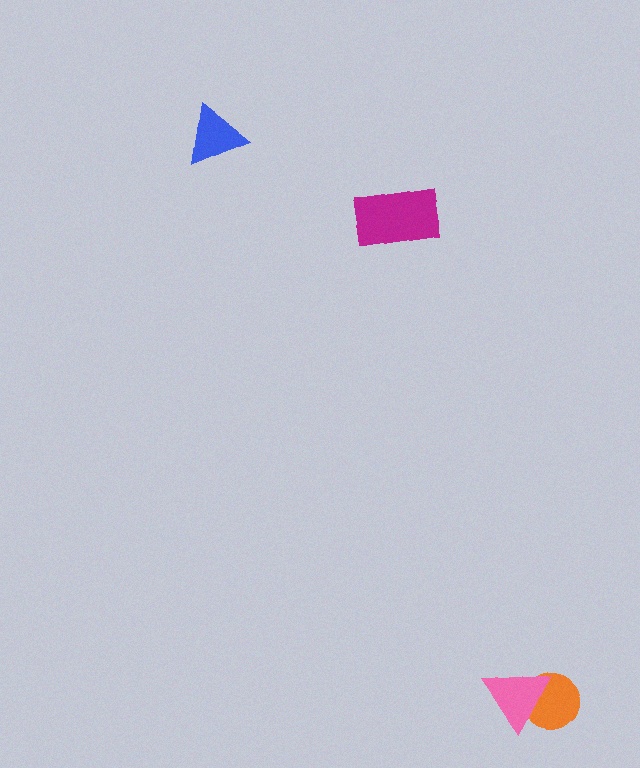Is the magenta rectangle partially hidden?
No, no other shape covers it.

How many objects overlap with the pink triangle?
1 object overlaps with the pink triangle.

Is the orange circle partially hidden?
Yes, it is partially covered by another shape.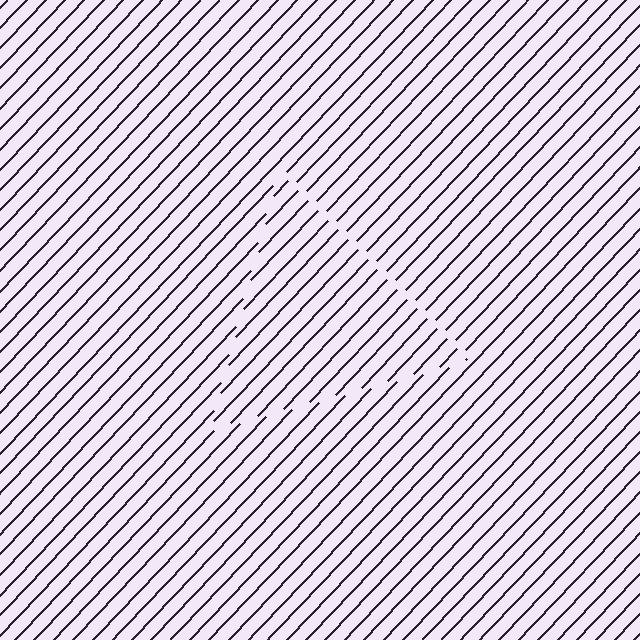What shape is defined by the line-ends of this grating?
An illusory triangle. The interior of the shape contains the same grating, shifted by half a period — the contour is defined by the phase discontinuity where line-ends from the inner and outer gratings abut.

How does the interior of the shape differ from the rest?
The interior of the shape contains the same grating, shifted by half a period — the contour is defined by the phase discontinuity where line-ends from the inner and outer gratings abut.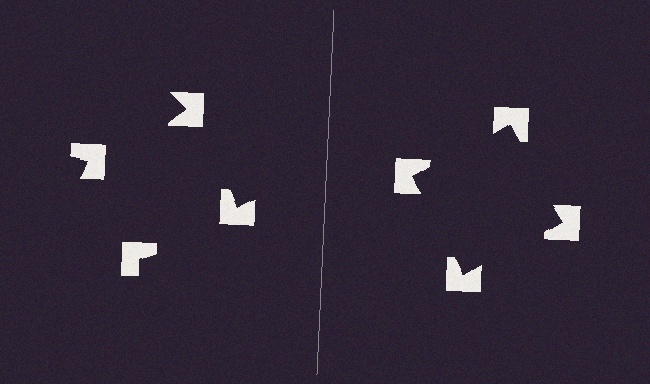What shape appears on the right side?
An illusory square.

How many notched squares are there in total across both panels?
8 — 4 on each side.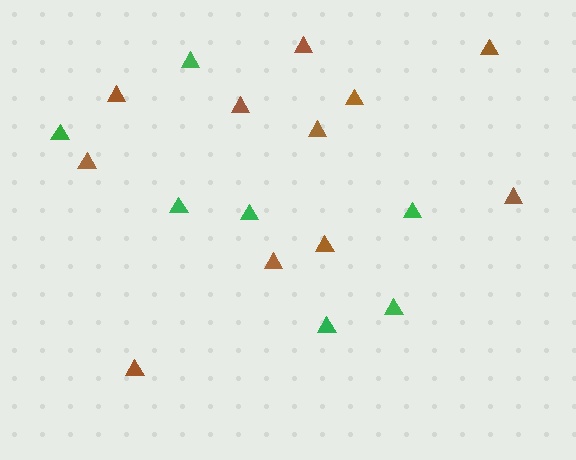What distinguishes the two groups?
There are 2 groups: one group of green triangles (7) and one group of brown triangles (11).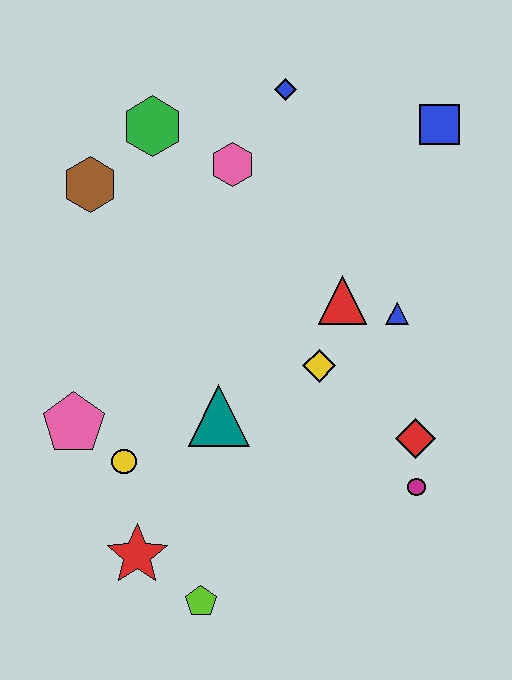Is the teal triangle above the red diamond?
Yes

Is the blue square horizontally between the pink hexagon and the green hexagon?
No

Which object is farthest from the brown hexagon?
The magenta circle is farthest from the brown hexagon.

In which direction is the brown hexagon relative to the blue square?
The brown hexagon is to the left of the blue square.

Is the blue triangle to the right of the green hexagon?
Yes